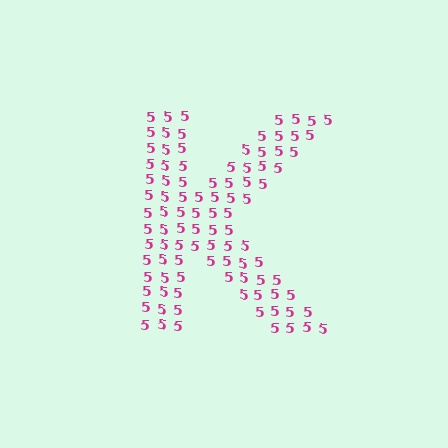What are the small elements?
The small elements are digit 5's.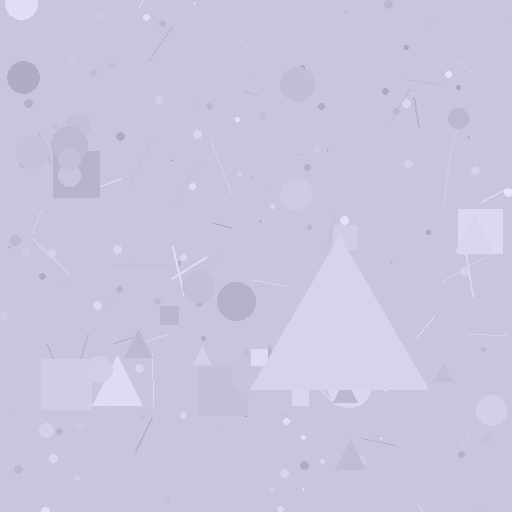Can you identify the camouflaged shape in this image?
The camouflaged shape is a triangle.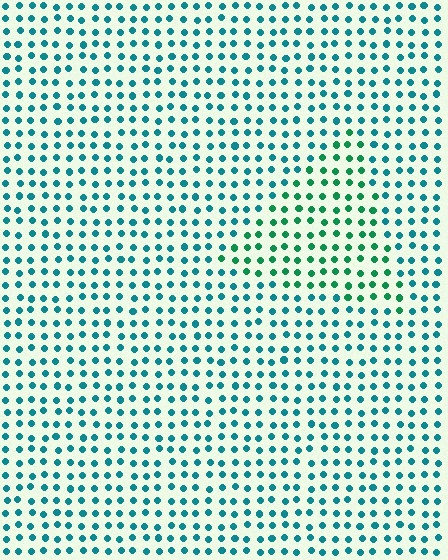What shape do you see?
I see a triangle.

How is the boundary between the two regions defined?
The boundary is defined purely by a slight shift in hue (about 34 degrees). Spacing, size, and orientation are identical on both sides.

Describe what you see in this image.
The image is filled with small teal elements in a uniform arrangement. A triangle-shaped region is visible where the elements are tinted to a slightly different hue, forming a subtle color boundary.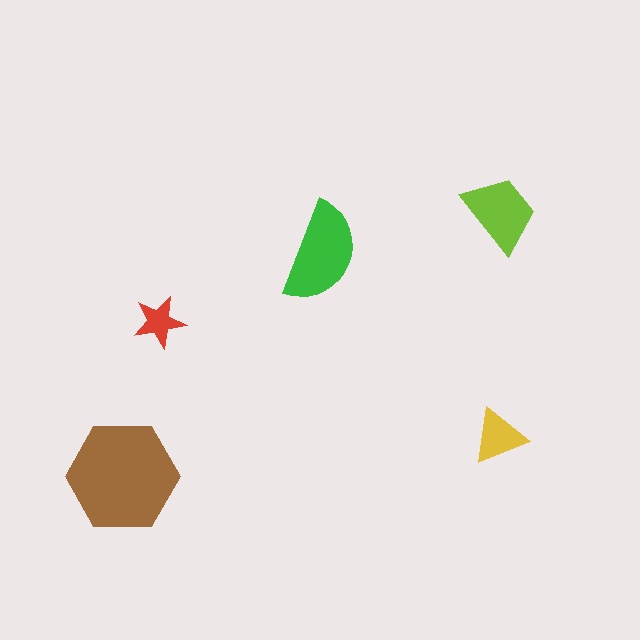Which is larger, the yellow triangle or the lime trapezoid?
The lime trapezoid.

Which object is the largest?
The brown hexagon.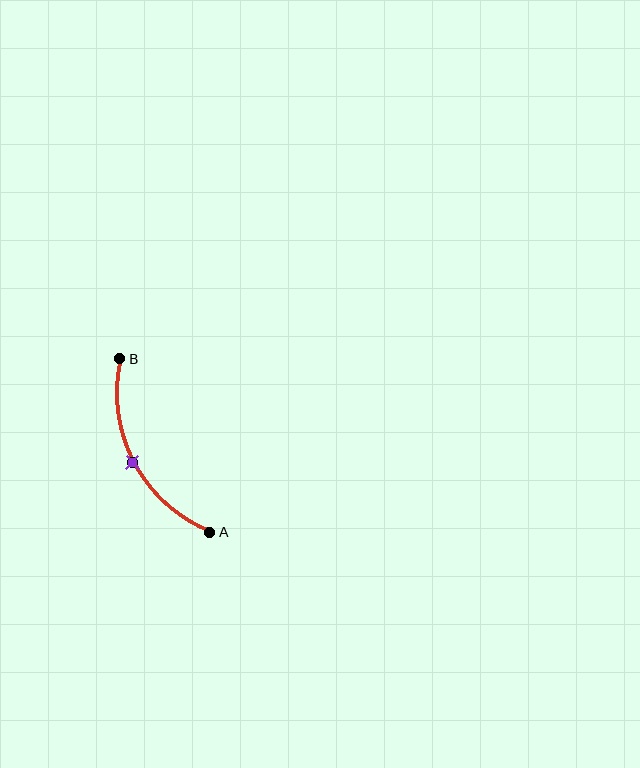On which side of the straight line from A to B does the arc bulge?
The arc bulges to the left of the straight line connecting A and B.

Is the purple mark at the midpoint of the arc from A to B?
Yes. The purple mark lies on the arc at equal arc-length from both A and B — it is the arc midpoint.